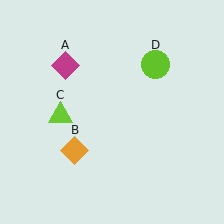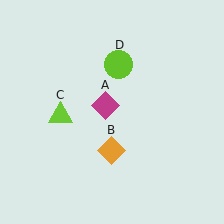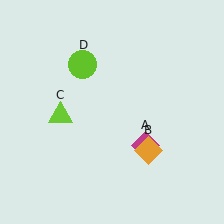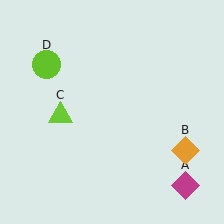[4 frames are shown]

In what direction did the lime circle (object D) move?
The lime circle (object D) moved left.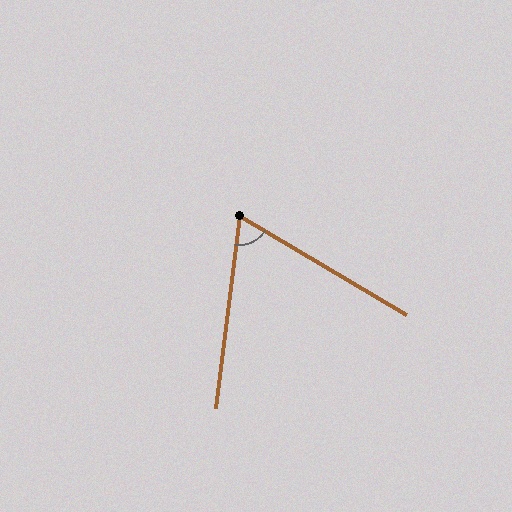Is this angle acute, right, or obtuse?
It is acute.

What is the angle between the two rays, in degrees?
Approximately 67 degrees.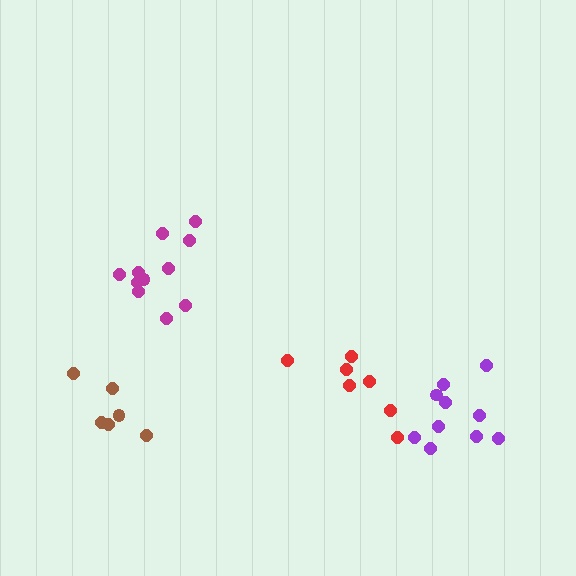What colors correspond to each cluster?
The clusters are colored: red, purple, magenta, brown.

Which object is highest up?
The magenta cluster is topmost.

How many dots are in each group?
Group 1: 7 dots, Group 2: 10 dots, Group 3: 11 dots, Group 4: 6 dots (34 total).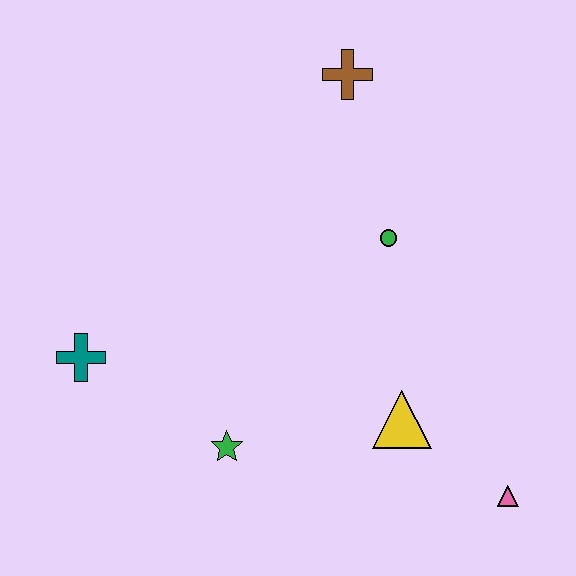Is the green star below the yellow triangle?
Yes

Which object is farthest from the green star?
The brown cross is farthest from the green star.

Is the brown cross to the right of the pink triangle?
No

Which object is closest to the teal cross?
The green star is closest to the teal cross.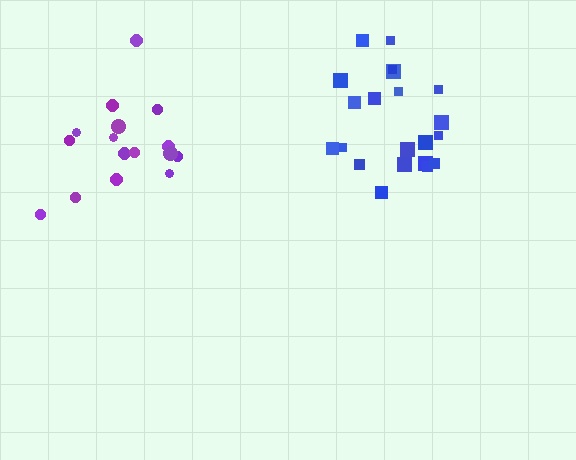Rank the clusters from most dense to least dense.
blue, purple.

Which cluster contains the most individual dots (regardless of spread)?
Blue (21).